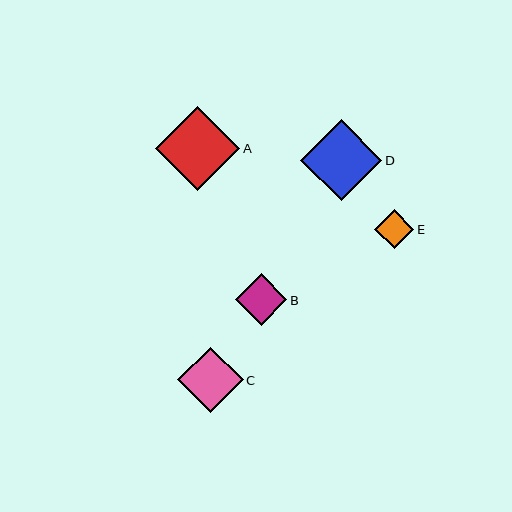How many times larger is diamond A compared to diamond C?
Diamond A is approximately 1.3 times the size of diamond C.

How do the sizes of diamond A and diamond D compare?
Diamond A and diamond D are approximately the same size.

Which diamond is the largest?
Diamond A is the largest with a size of approximately 84 pixels.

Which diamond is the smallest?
Diamond E is the smallest with a size of approximately 40 pixels.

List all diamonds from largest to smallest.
From largest to smallest: A, D, C, B, E.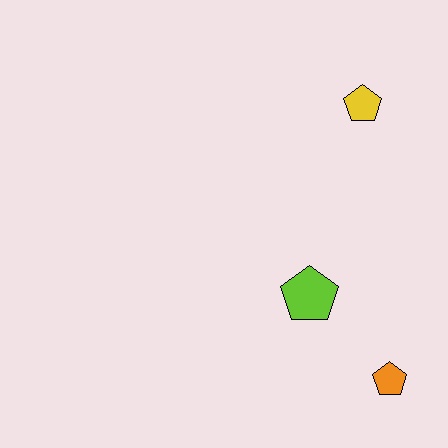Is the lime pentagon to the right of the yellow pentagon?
No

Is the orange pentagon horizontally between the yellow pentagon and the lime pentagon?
No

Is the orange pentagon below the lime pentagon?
Yes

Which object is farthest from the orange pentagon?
The yellow pentagon is farthest from the orange pentagon.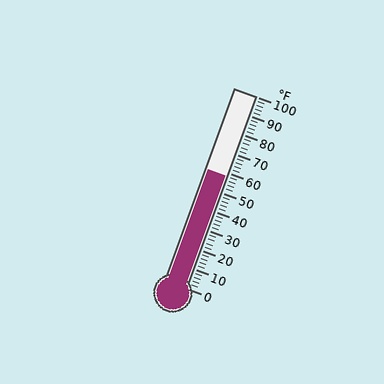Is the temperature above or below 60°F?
The temperature is below 60°F.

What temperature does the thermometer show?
The thermometer shows approximately 58°F.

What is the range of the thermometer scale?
The thermometer scale ranges from 0°F to 100°F.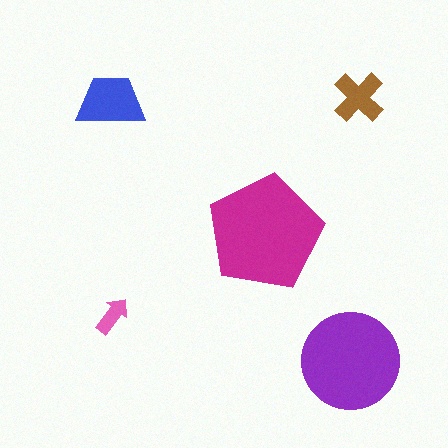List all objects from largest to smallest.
The magenta pentagon, the purple circle, the blue trapezoid, the brown cross, the pink arrow.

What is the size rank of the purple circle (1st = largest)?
2nd.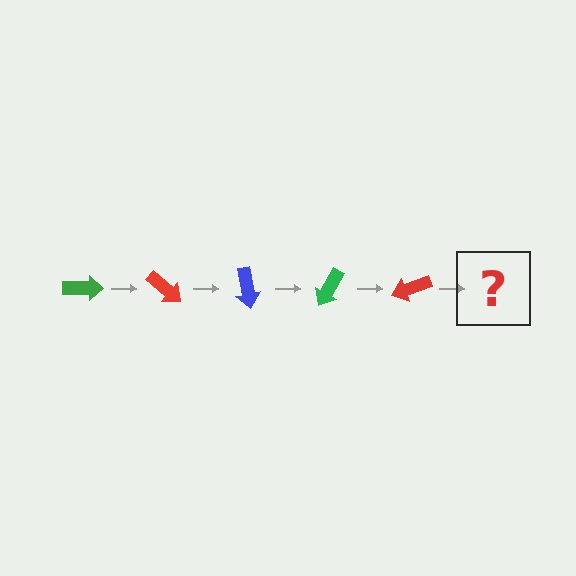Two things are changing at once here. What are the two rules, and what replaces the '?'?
The two rules are that it rotates 40 degrees each step and the color cycles through green, red, and blue. The '?' should be a blue arrow, rotated 200 degrees from the start.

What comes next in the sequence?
The next element should be a blue arrow, rotated 200 degrees from the start.